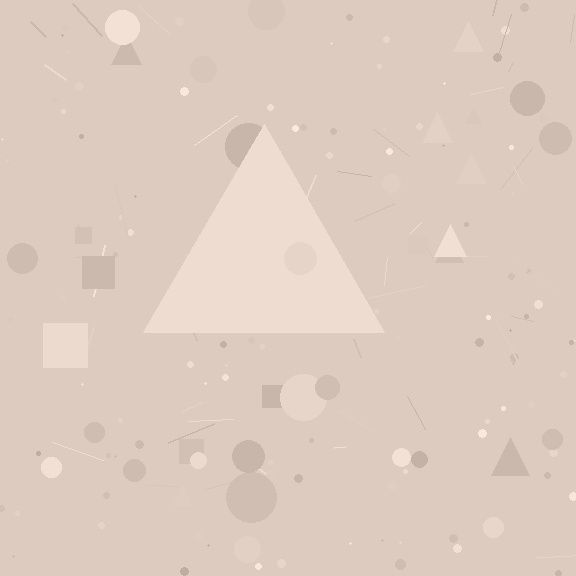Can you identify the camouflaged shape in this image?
The camouflaged shape is a triangle.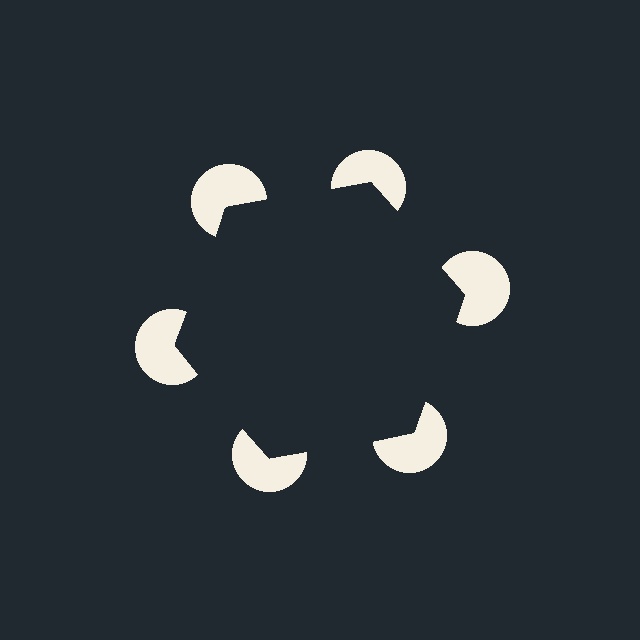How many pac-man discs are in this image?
There are 6 — one at each vertex of the illusory hexagon.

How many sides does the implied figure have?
6 sides.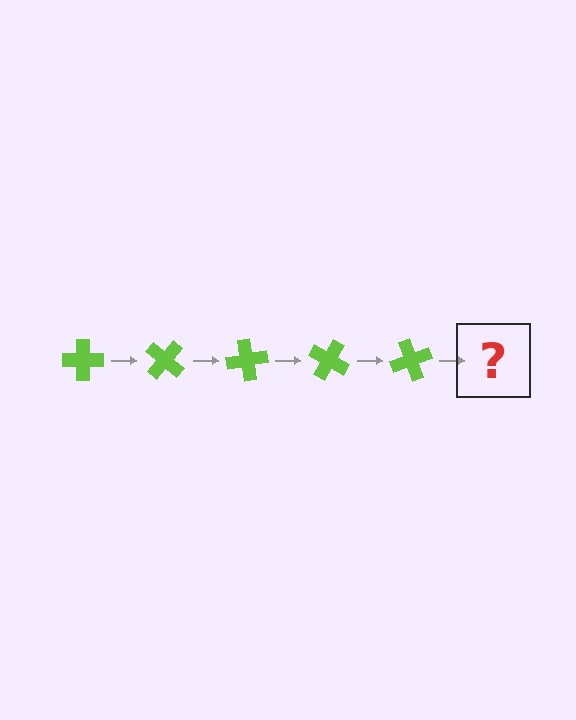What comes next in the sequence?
The next element should be a lime cross rotated 200 degrees.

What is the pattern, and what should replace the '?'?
The pattern is that the cross rotates 40 degrees each step. The '?' should be a lime cross rotated 200 degrees.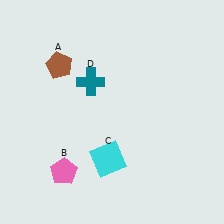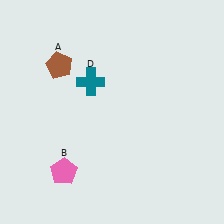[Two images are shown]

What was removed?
The cyan square (C) was removed in Image 2.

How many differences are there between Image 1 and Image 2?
There is 1 difference between the two images.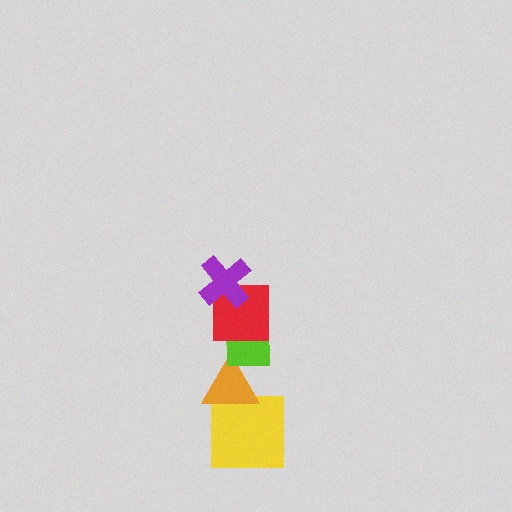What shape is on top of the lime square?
The red square is on top of the lime square.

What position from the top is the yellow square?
The yellow square is 5th from the top.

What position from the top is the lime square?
The lime square is 3rd from the top.